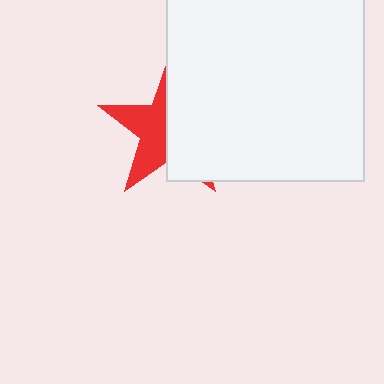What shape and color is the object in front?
The object in front is a white square.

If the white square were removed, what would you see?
You would see the complete red star.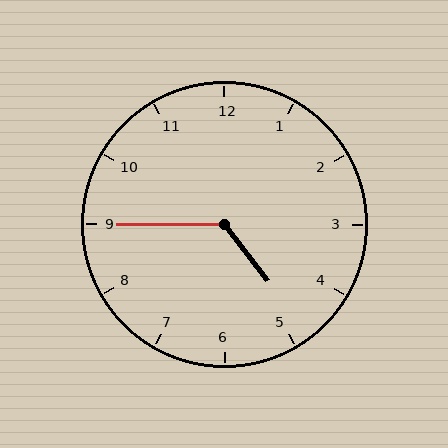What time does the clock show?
4:45.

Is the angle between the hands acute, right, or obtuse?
It is obtuse.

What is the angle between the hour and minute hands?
Approximately 128 degrees.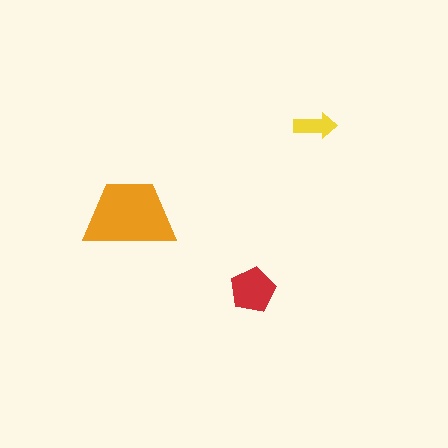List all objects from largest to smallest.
The orange trapezoid, the red pentagon, the yellow arrow.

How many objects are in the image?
There are 3 objects in the image.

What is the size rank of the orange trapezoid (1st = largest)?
1st.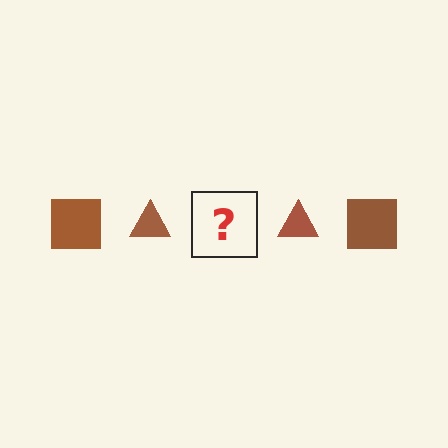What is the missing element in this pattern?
The missing element is a brown square.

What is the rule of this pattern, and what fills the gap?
The rule is that the pattern cycles through square, triangle shapes in brown. The gap should be filled with a brown square.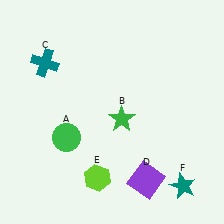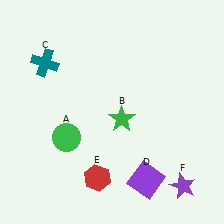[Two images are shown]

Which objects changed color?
E changed from lime to red. F changed from teal to purple.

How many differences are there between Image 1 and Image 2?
There are 2 differences between the two images.